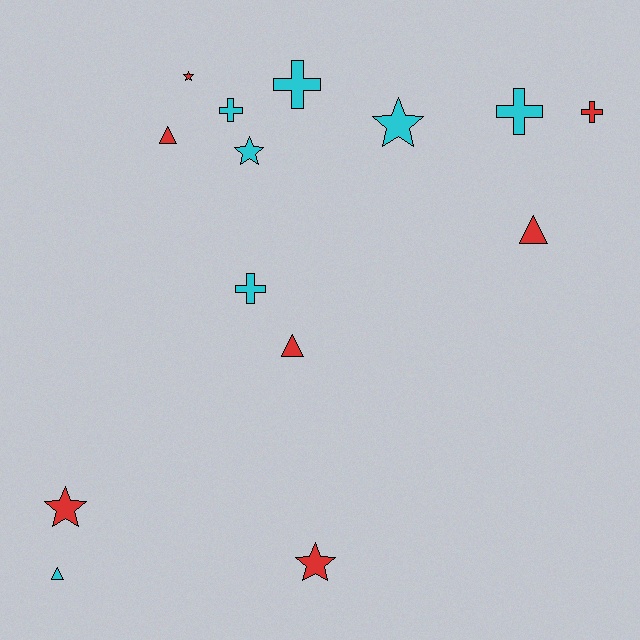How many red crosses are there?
There is 1 red cross.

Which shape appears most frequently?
Cross, with 5 objects.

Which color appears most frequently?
Cyan, with 7 objects.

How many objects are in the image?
There are 14 objects.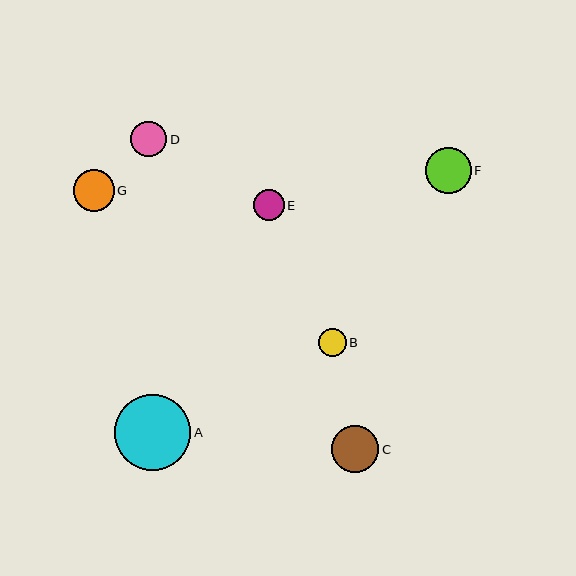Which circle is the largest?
Circle A is the largest with a size of approximately 76 pixels.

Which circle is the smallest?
Circle B is the smallest with a size of approximately 28 pixels.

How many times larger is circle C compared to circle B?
Circle C is approximately 1.7 times the size of circle B.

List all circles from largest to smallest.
From largest to smallest: A, C, F, G, D, E, B.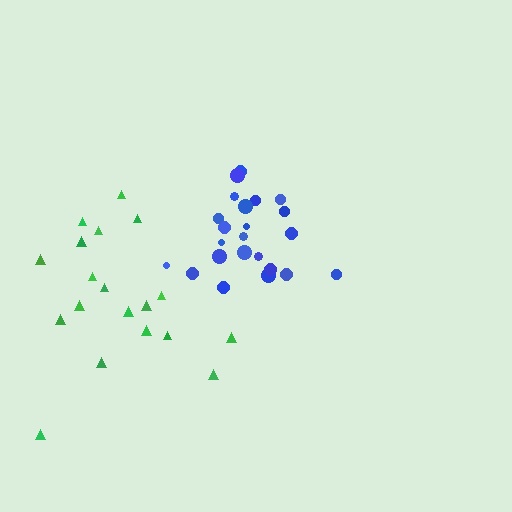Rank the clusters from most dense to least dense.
blue, green.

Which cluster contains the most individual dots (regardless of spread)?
Blue (23).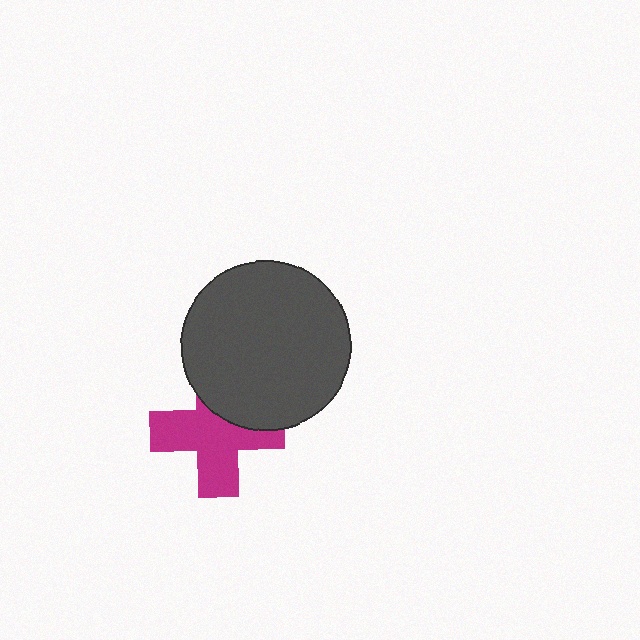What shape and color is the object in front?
The object in front is a dark gray circle.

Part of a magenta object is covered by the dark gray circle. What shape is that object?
It is a cross.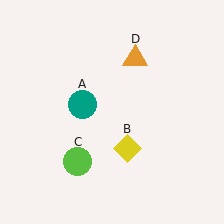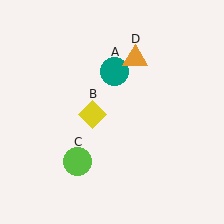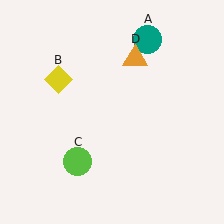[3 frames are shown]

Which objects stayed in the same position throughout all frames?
Lime circle (object C) and orange triangle (object D) remained stationary.